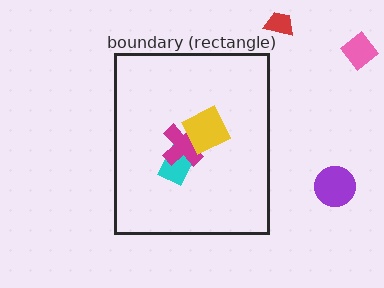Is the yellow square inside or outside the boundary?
Inside.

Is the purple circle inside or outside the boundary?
Outside.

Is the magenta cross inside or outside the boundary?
Inside.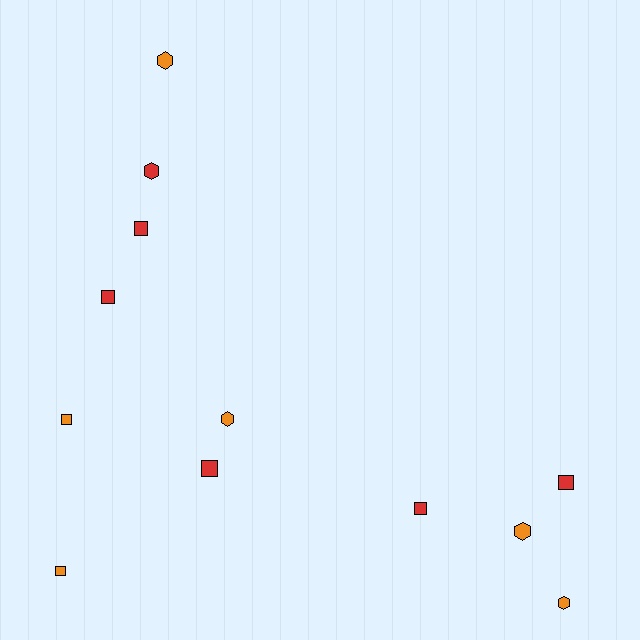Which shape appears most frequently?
Square, with 7 objects.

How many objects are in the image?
There are 12 objects.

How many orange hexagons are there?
There are 4 orange hexagons.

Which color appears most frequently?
Red, with 6 objects.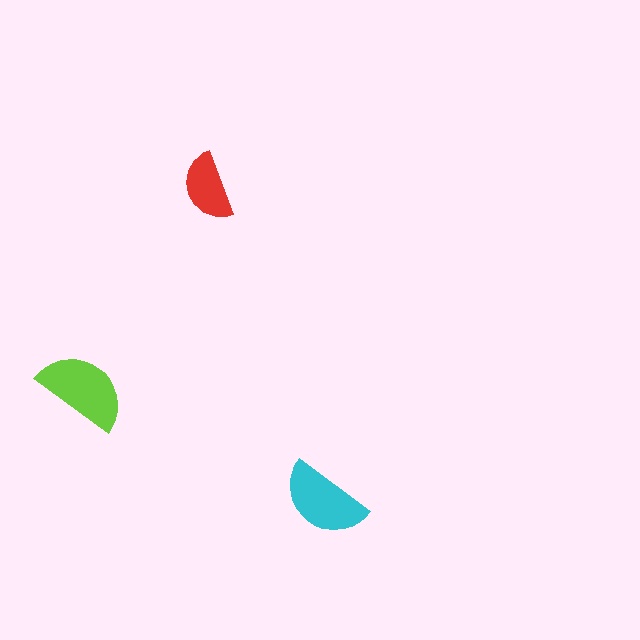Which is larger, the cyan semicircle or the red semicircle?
The cyan one.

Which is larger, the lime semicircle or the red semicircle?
The lime one.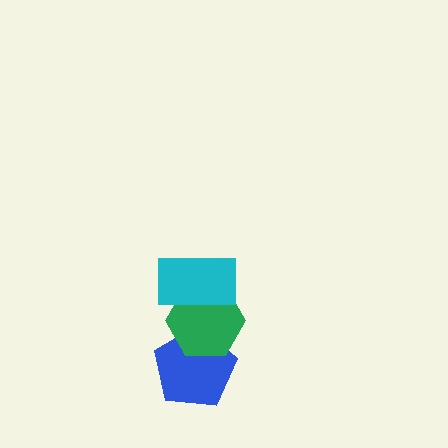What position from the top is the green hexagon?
The green hexagon is 2nd from the top.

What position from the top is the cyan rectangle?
The cyan rectangle is 1st from the top.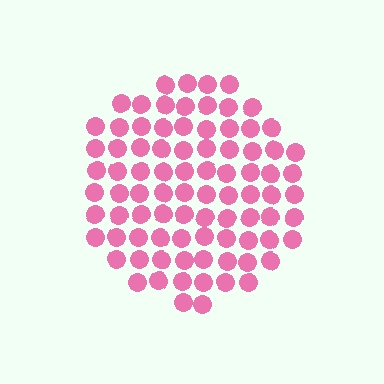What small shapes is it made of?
It is made of small circles.